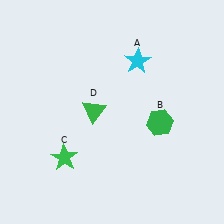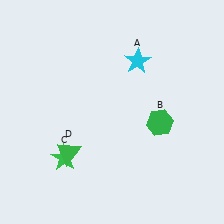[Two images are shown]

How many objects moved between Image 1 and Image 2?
1 object moved between the two images.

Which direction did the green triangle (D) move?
The green triangle (D) moved down.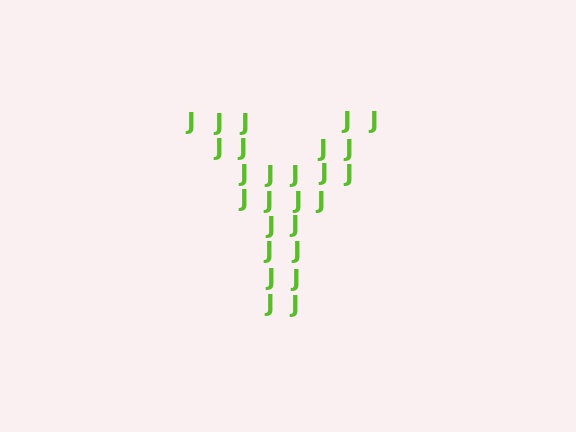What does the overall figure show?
The overall figure shows the letter Y.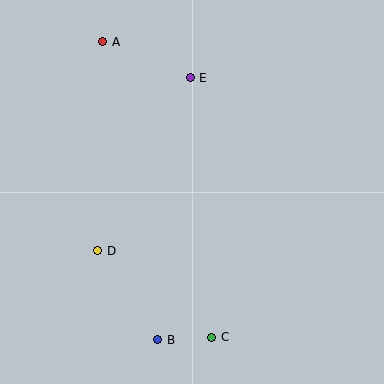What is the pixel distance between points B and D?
The distance between B and D is 107 pixels.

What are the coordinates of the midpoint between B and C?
The midpoint between B and C is at (185, 339).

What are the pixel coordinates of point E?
Point E is at (190, 78).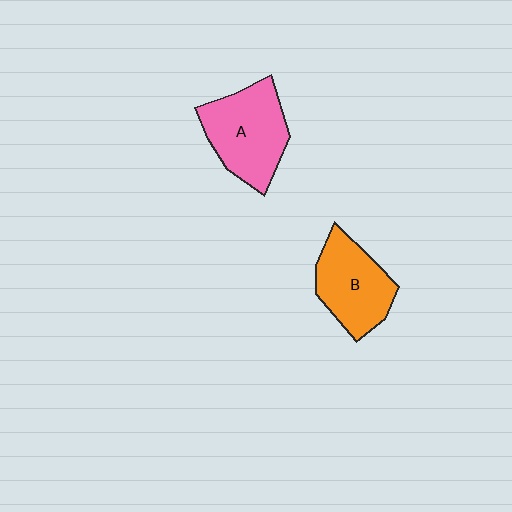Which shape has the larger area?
Shape A (pink).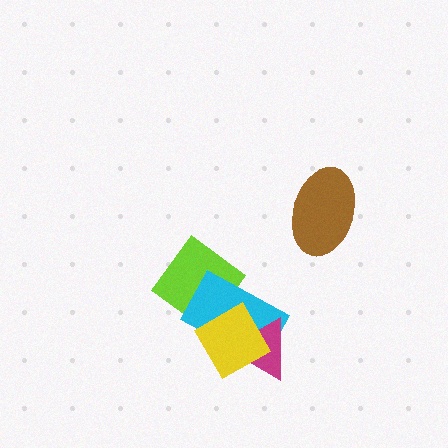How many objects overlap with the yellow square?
3 objects overlap with the yellow square.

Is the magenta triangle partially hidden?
Yes, it is partially covered by another shape.